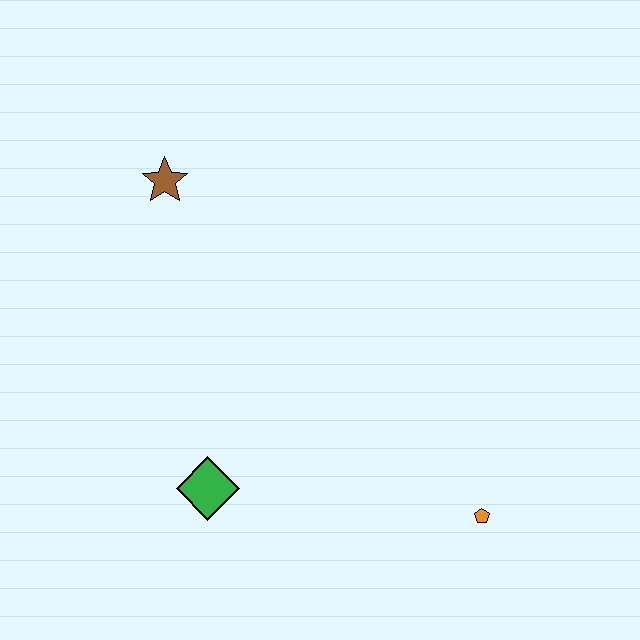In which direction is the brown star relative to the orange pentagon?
The brown star is above the orange pentagon.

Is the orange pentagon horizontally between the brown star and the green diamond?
No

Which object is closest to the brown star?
The green diamond is closest to the brown star.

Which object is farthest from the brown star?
The orange pentagon is farthest from the brown star.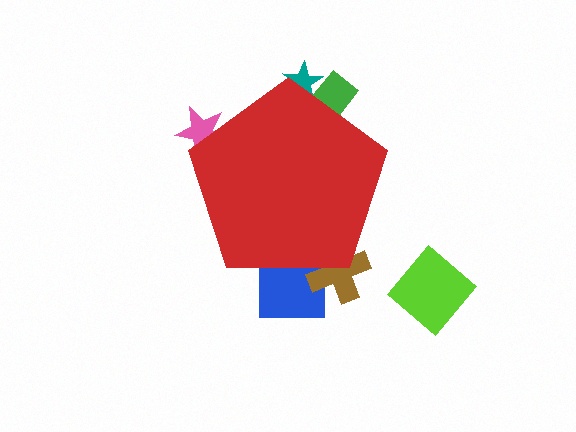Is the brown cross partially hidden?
Yes, the brown cross is partially hidden behind the red pentagon.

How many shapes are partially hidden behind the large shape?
5 shapes are partially hidden.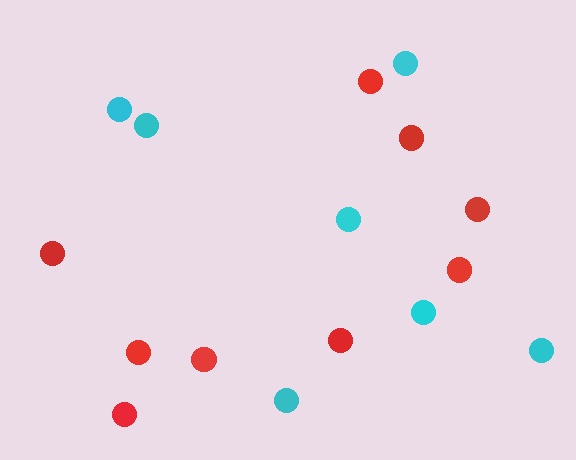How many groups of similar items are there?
There are 2 groups: one group of red circles (9) and one group of cyan circles (7).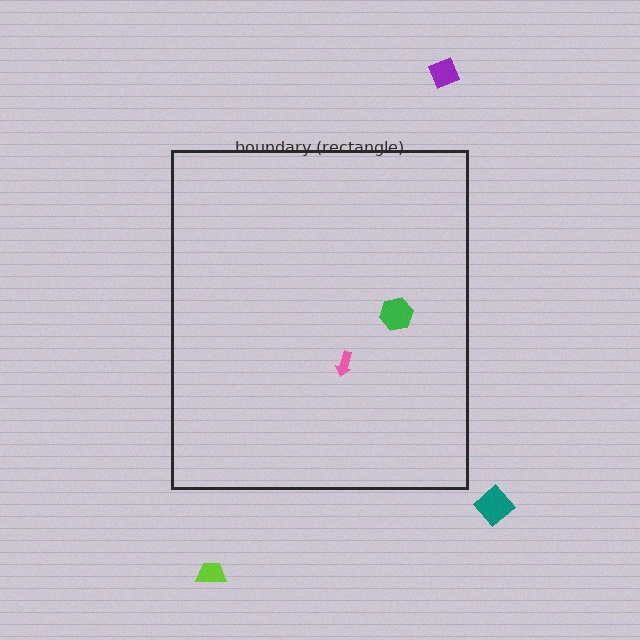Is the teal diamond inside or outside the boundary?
Outside.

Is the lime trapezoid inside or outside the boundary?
Outside.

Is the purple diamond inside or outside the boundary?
Outside.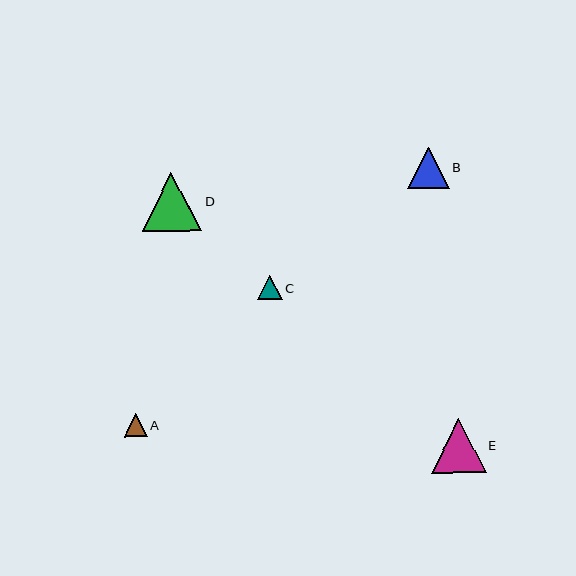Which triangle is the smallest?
Triangle A is the smallest with a size of approximately 23 pixels.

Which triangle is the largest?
Triangle D is the largest with a size of approximately 59 pixels.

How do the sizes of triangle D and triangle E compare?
Triangle D and triangle E are approximately the same size.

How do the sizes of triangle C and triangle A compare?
Triangle C and triangle A are approximately the same size.